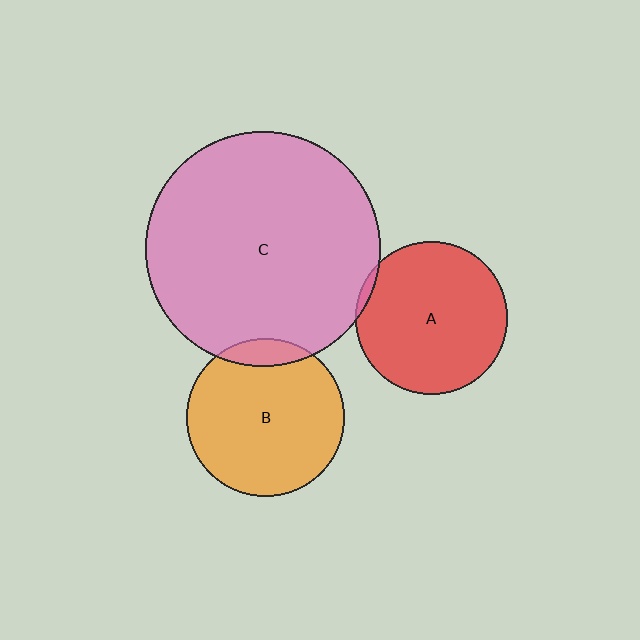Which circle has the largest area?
Circle C (pink).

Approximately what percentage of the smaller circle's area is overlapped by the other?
Approximately 10%.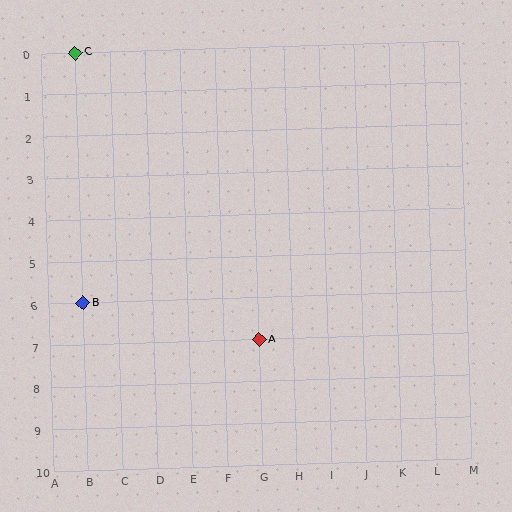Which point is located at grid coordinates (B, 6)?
Point B is at (B, 6).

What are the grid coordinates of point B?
Point B is at grid coordinates (B, 6).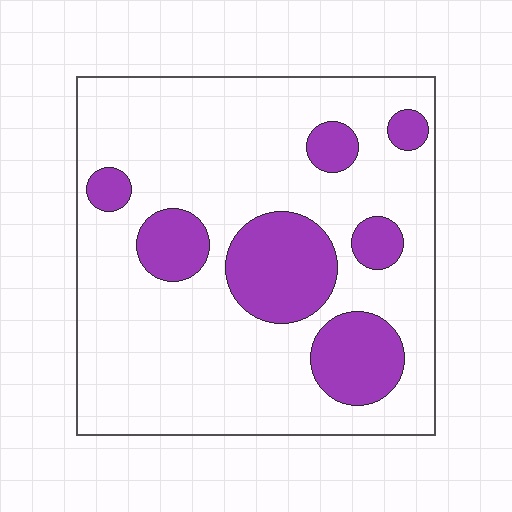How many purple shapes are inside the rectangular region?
7.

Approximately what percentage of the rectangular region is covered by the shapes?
Approximately 20%.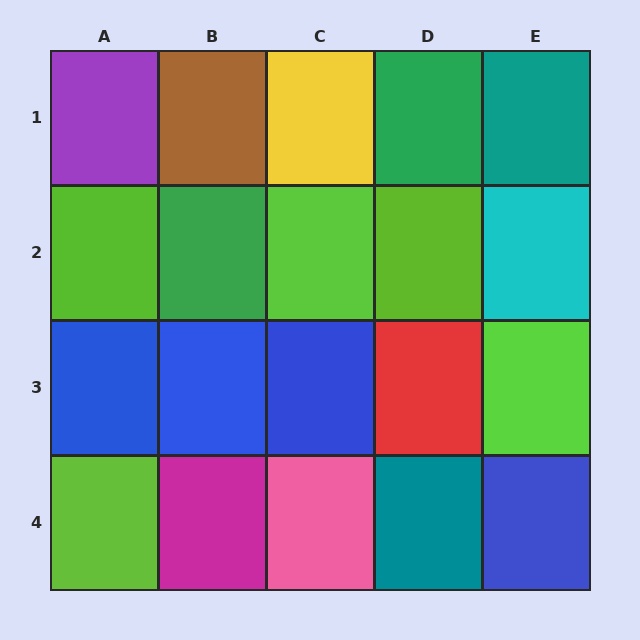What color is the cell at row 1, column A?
Purple.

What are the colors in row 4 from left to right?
Lime, magenta, pink, teal, blue.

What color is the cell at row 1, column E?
Teal.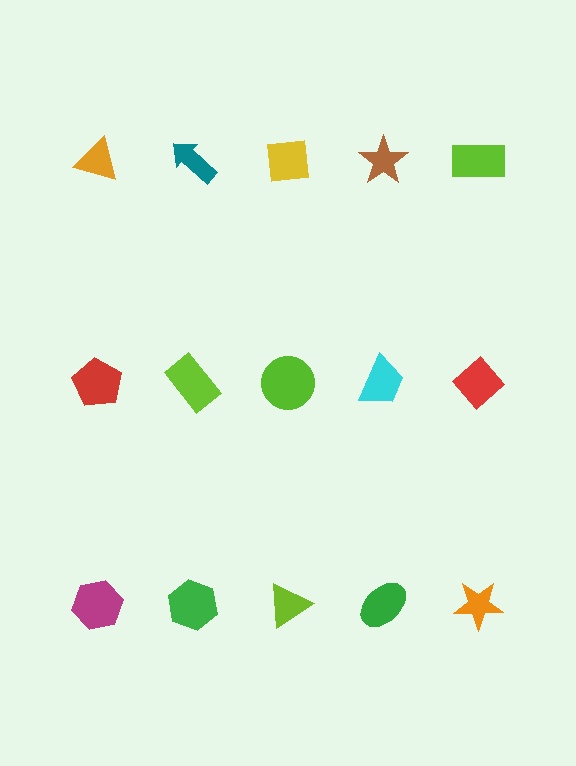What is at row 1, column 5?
A lime rectangle.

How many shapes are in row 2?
5 shapes.